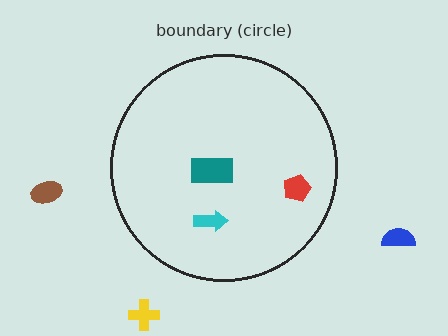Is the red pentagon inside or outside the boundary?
Inside.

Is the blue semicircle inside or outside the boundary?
Outside.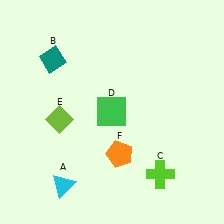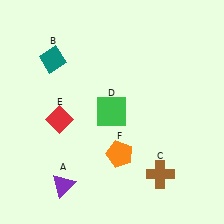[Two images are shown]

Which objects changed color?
A changed from cyan to purple. C changed from lime to brown. E changed from lime to red.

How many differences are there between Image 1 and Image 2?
There are 3 differences between the two images.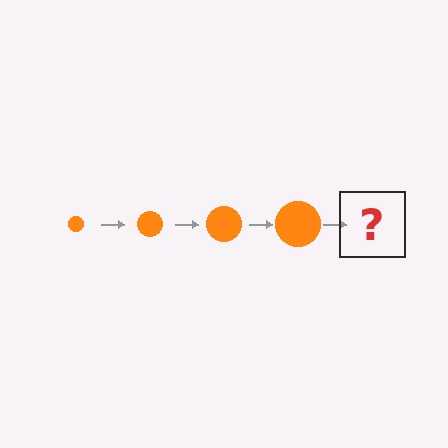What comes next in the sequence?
The next element should be an orange circle, larger than the previous one.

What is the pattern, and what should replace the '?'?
The pattern is that the circle gets progressively larger each step. The '?' should be an orange circle, larger than the previous one.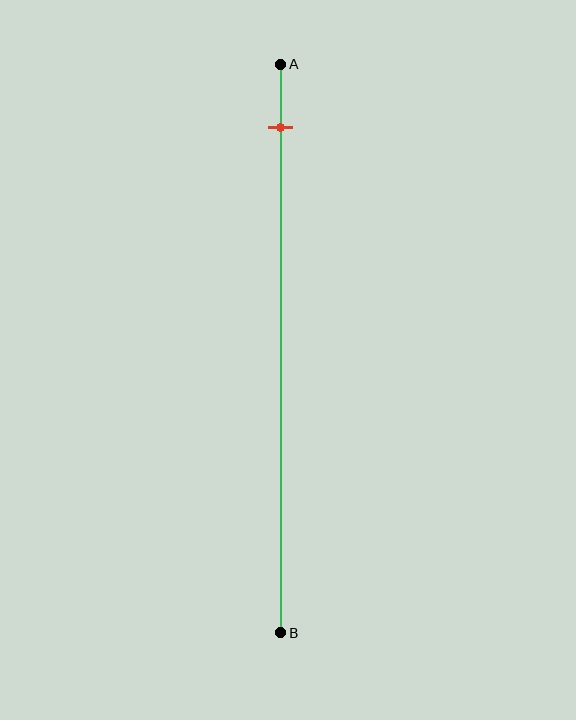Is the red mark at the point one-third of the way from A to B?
No, the mark is at about 10% from A, not at the 33% one-third point.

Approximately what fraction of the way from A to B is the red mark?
The red mark is approximately 10% of the way from A to B.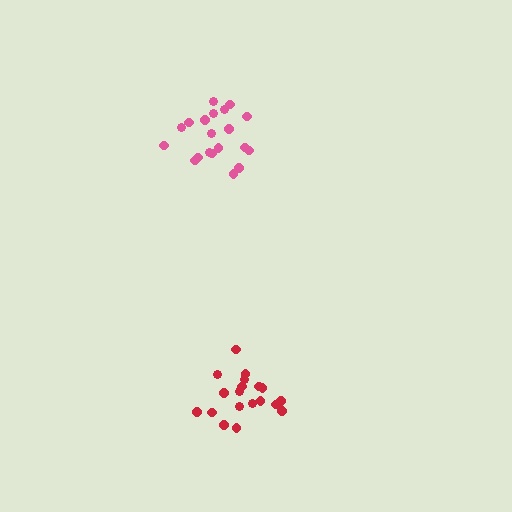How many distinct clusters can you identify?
There are 2 distinct clusters.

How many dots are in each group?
Group 1: 20 dots, Group 2: 19 dots (39 total).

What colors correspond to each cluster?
The clusters are colored: pink, red.